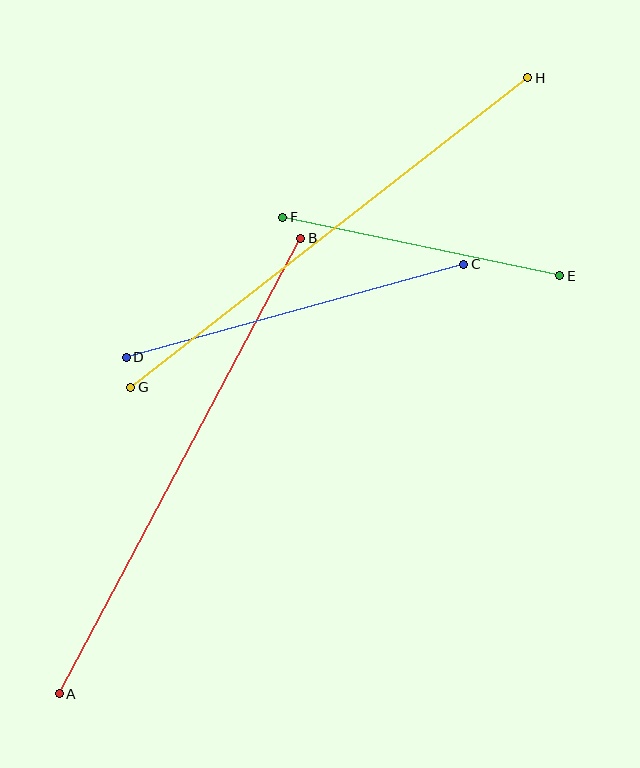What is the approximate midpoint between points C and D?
The midpoint is at approximately (295, 311) pixels.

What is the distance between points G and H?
The distance is approximately 503 pixels.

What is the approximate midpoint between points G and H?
The midpoint is at approximately (329, 233) pixels.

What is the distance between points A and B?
The distance is approximately 515 pixels.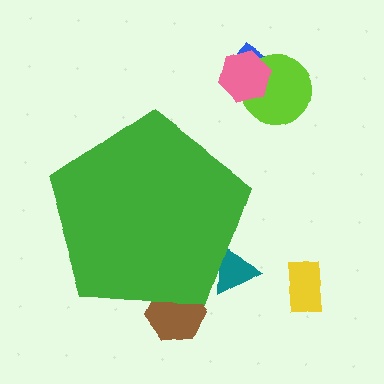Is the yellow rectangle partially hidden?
No, the yellow rectangle is fully visible.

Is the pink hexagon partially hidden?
No, the pink hexagon is fully visible.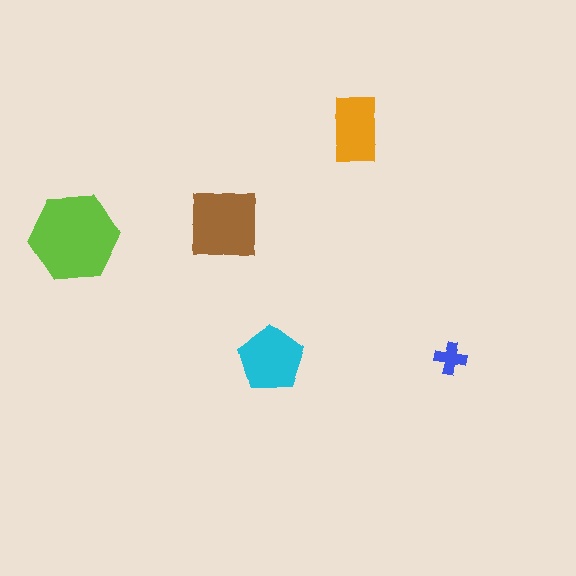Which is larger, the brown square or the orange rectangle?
The brown square.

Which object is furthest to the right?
The blue cross is rightmost.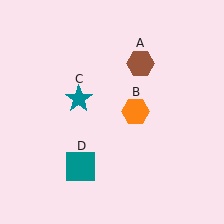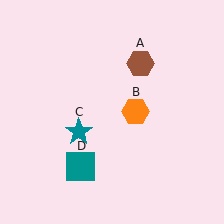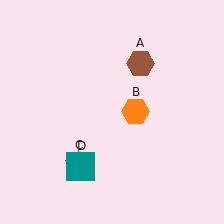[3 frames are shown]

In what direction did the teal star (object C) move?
The teal star (object C) moved down.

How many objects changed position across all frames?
1 object changed position: teal star (object C).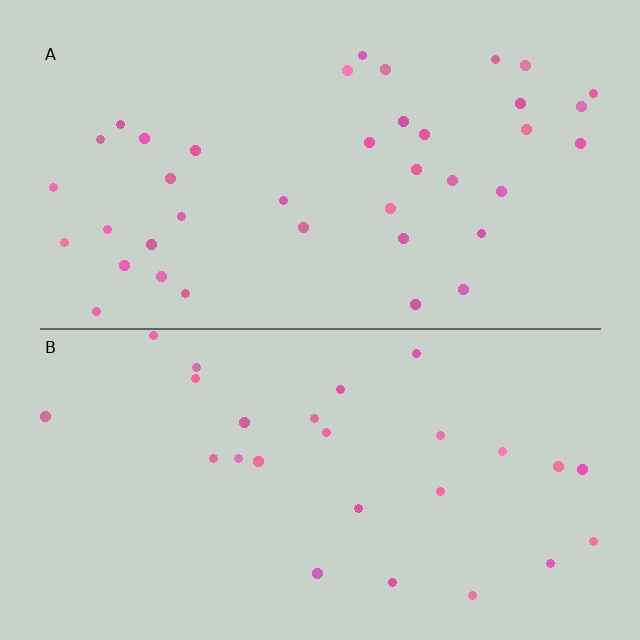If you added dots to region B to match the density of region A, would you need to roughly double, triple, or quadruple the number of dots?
Approximately double.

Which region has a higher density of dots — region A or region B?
A (the top).